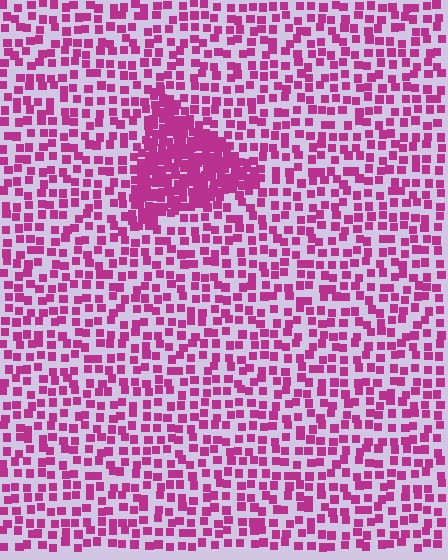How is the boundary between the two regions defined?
The boundary is defined by a change in element density (approximately 2.6x ratio). All elements are the same color, size, and shape.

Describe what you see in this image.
The image contains small magenta elements arranged at two different densities. A triangle-shaped region is visible where the elements are more densely packed than the surrounding area.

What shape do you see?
I see a triangle.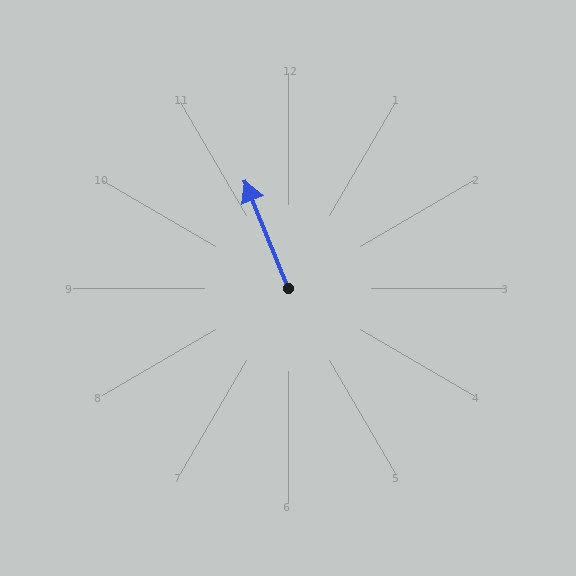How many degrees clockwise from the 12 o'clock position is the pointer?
Approximately 338 degrees.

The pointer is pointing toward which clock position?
Roughly 11 o'clock.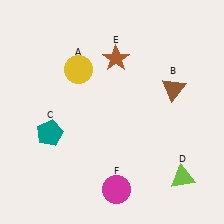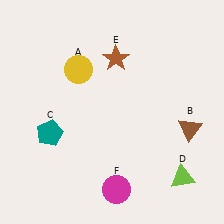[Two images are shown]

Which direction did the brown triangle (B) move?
The brown triangle (B) moved down.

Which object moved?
The brown triangle (B) moved down.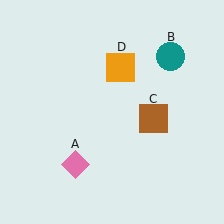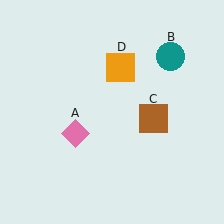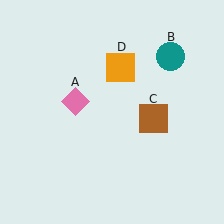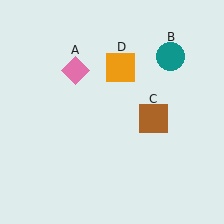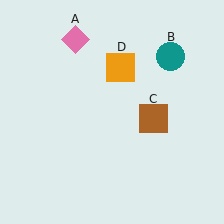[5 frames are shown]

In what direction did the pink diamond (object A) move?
The pink diamond (object A) moved up.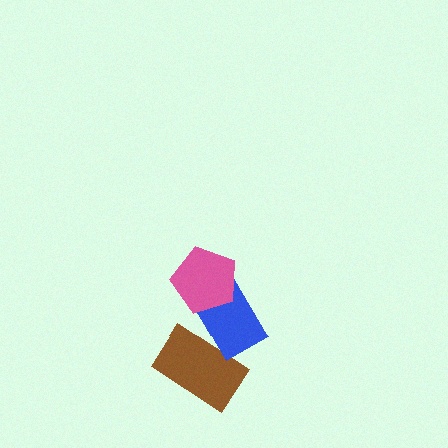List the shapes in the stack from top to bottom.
From top to bottom: the pink pentagon, the blue rectangle, the brown rectangle.